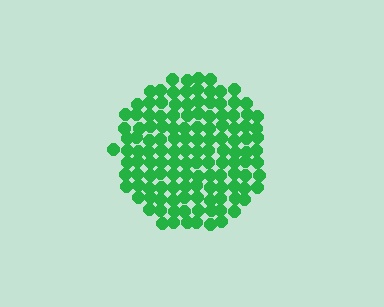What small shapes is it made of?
It is made of small circles.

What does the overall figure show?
The overall figure shows a circle.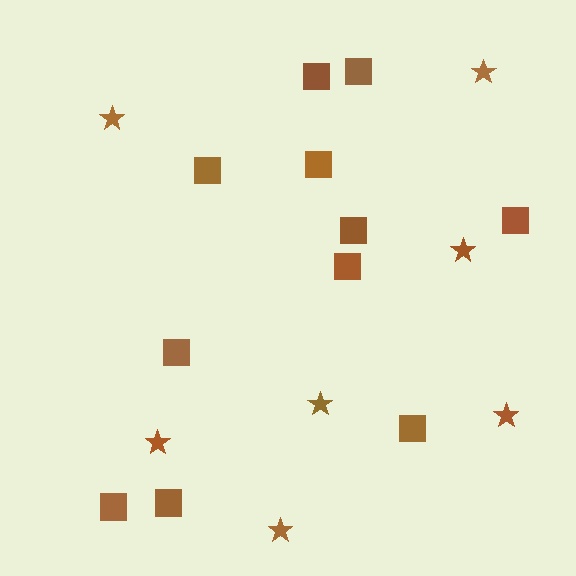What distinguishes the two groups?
There are 2 groups: one group of squares (11) and one group of stars (7).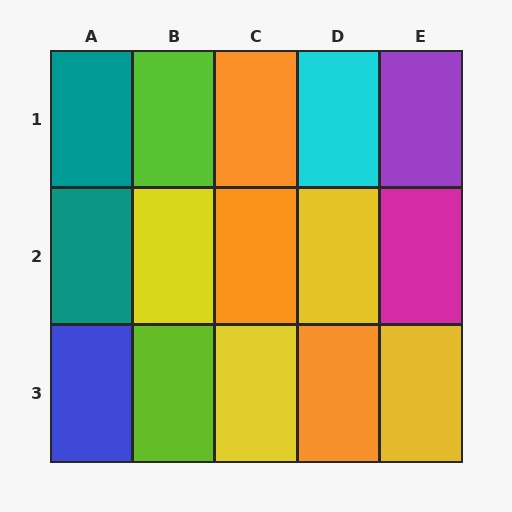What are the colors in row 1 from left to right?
Teal, lime, orange, cyan, purple.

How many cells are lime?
2 cells are lime.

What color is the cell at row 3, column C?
Yellow.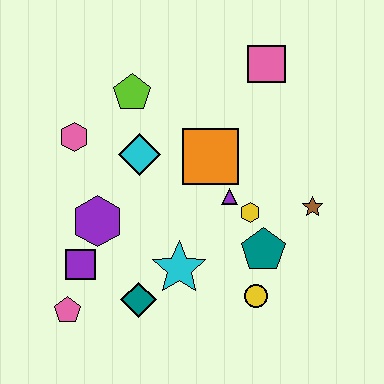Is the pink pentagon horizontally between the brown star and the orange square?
No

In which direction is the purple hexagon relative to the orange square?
The purple hexagon is to the left of the orange square.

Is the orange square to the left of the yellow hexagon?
Yes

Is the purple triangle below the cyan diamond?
Yes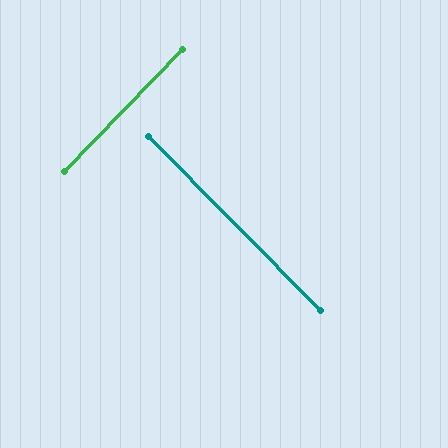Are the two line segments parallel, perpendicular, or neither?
Perpendicular — they meet at approximately 89°.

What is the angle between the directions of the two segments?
Approximately 89 degrees.